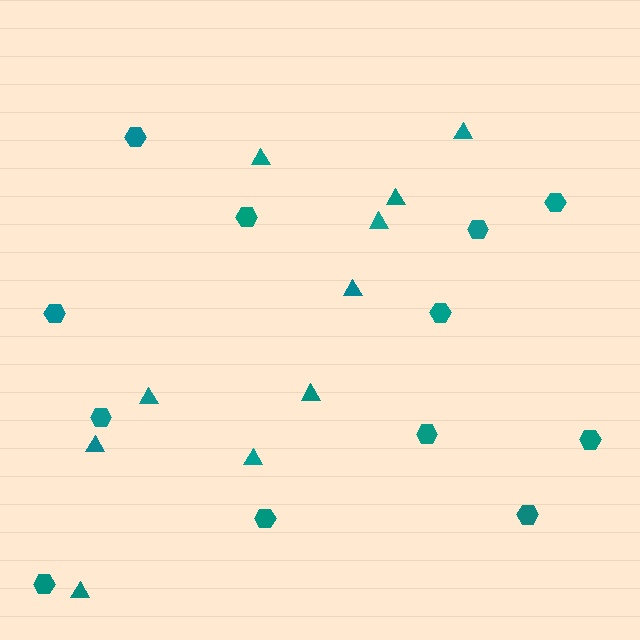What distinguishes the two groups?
There are 2 groups: one group of hexagons (12) and one group of triangles (10).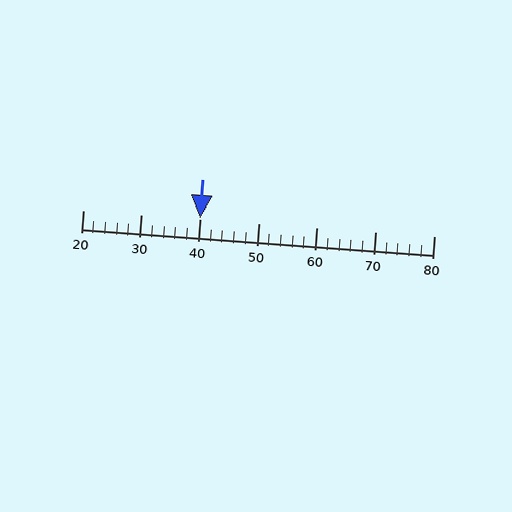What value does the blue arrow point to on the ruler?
The blue arrow points to approximately 40.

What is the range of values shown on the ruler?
The ruler shows values from 20 to 80.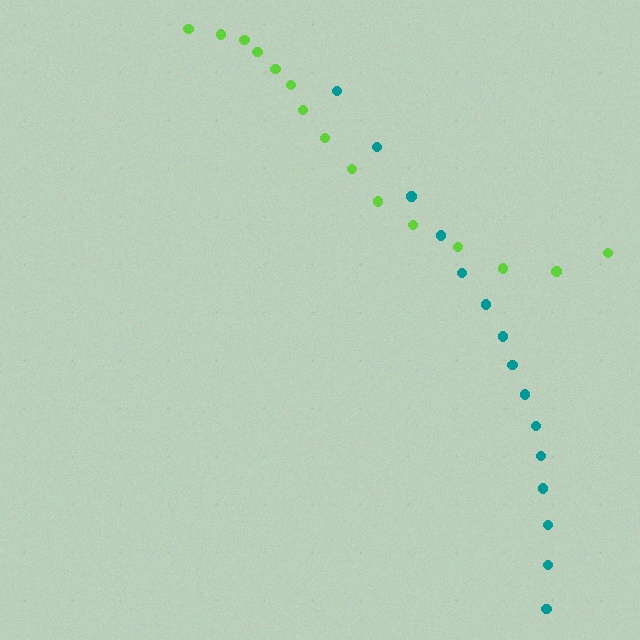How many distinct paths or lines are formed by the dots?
There are 2 distinct paths.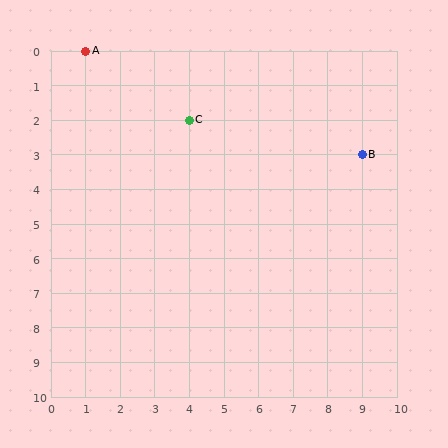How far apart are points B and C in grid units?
Points B and C are 5 columns and 1 row apart (about 5.1 grid units diagonally).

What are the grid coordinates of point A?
Point A is at grid coordinates (1, 0).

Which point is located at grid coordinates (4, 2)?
Point C is at (4, 2).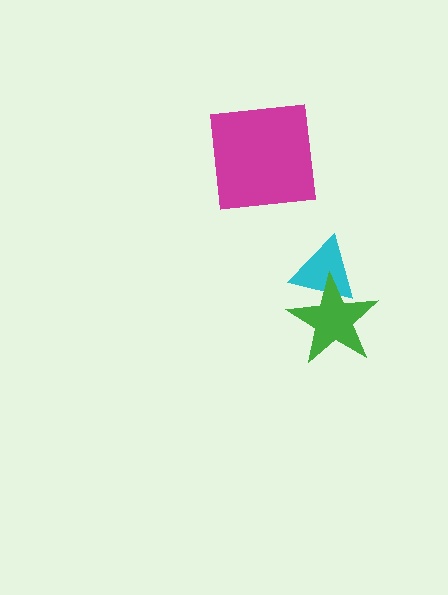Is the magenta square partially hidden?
No, no other shape covers it.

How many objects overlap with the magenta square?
0 objects overlap with the magenta square.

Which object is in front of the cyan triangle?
The green star is in front of the cyan triangle.